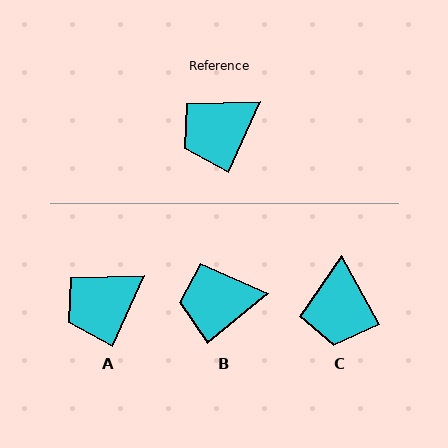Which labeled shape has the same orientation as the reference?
A.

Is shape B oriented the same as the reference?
No, it is off by about 26 degrees.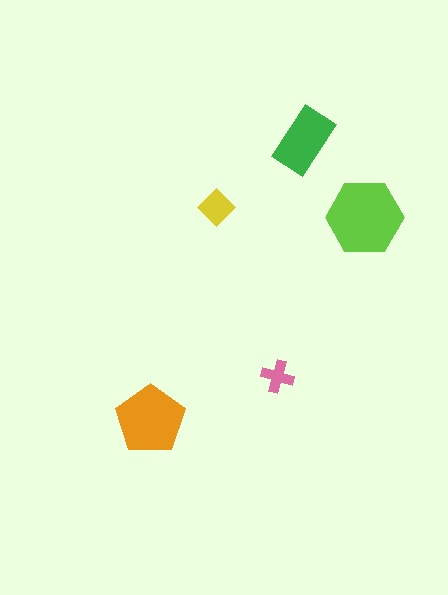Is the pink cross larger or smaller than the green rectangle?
Smaller.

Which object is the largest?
The lime hexagon.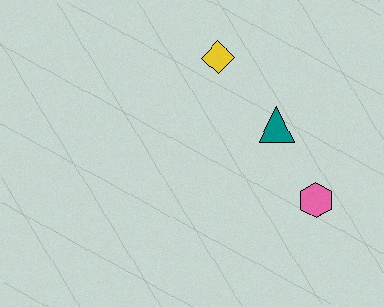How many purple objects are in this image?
There are no purple objects.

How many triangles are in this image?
There is 1 triangle.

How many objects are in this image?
There are 3 objects.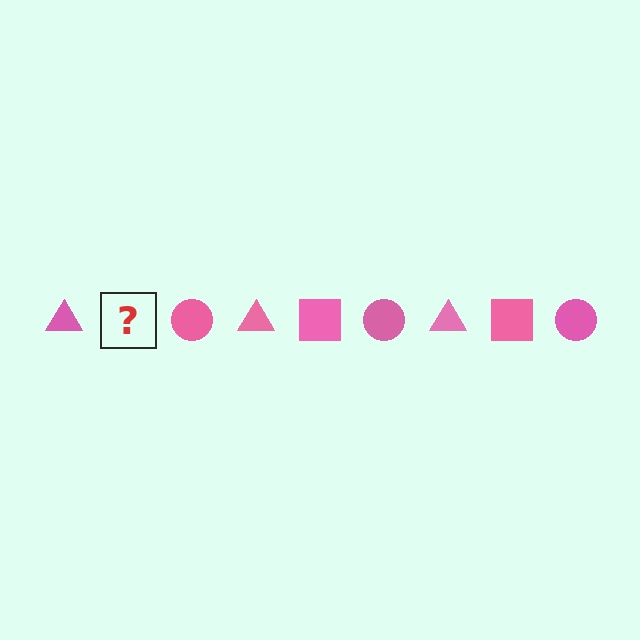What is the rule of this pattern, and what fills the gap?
The rule is that the pattern cycles through triangle, square, circle shapes in pink. The gap should be filled with a pink square.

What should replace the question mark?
The question mark should be replaced with a pink square.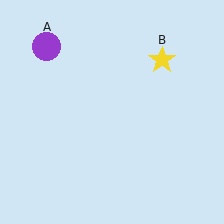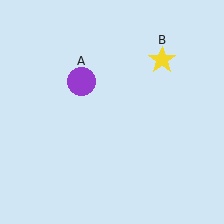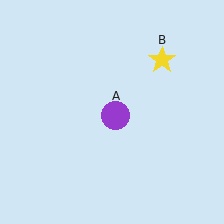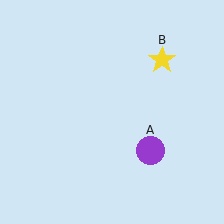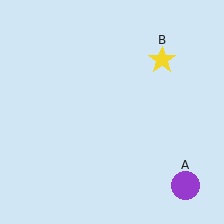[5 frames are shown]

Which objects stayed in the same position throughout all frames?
Yellow star (object B) remained stationary.